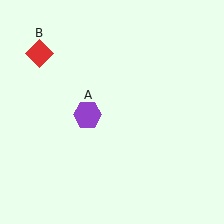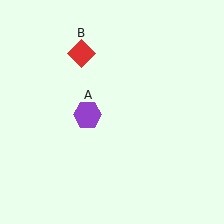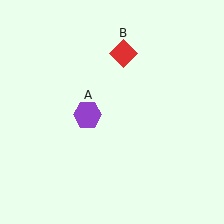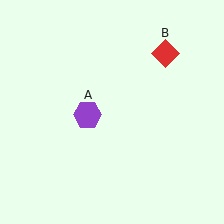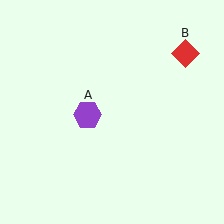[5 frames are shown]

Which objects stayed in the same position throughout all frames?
Purple hexagon (object A) remained stationary.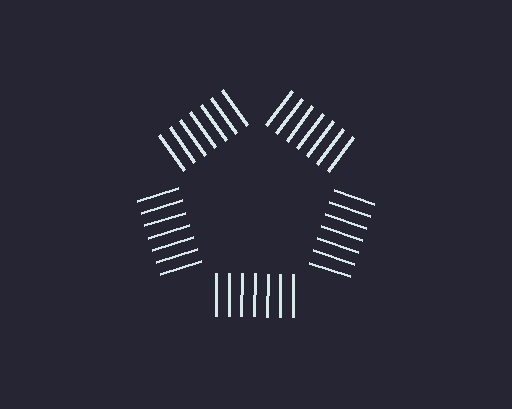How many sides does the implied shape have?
5 sides — the line-ends trace a pentagon.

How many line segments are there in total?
35 — 7 along each of the 5 edges.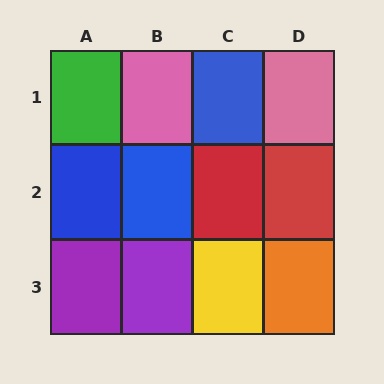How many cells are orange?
1 cell is orange.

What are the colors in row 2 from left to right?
Blue, blue, red, red.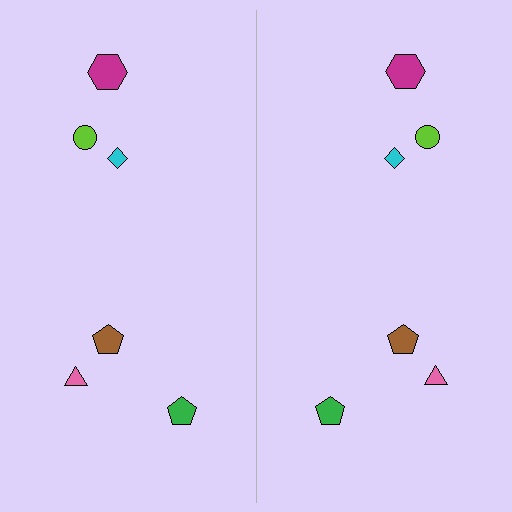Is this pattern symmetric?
Yes, this pattern has bilateral (reflection) symmetry.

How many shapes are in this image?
There are 12 shapes in this image.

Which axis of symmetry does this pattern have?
The pattern has a vertical axis of symmetry running through the center of the image.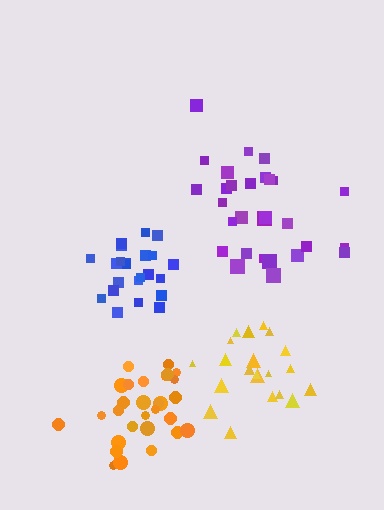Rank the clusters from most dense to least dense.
blue, orange, yellow, purple.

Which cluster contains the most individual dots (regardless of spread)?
Orange (29).